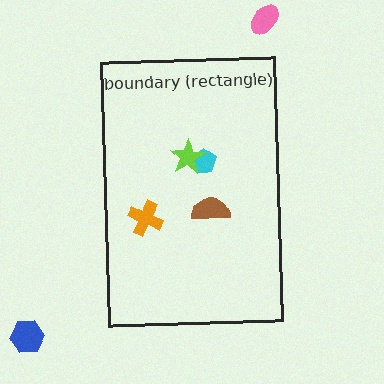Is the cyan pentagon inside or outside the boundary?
Inside.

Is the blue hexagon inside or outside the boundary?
Outside.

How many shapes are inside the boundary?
4 inside, 2 outside.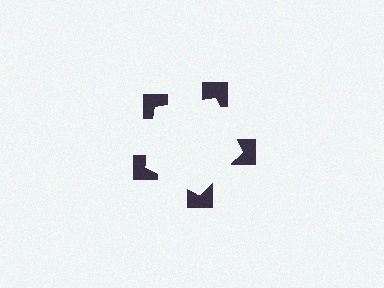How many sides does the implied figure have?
5 sides.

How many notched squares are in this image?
There are 5 — one at each vertex of the illusory pentagon.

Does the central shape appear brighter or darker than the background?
It typically appears slightly brighter than the background, even though no actual brightness change is drawn.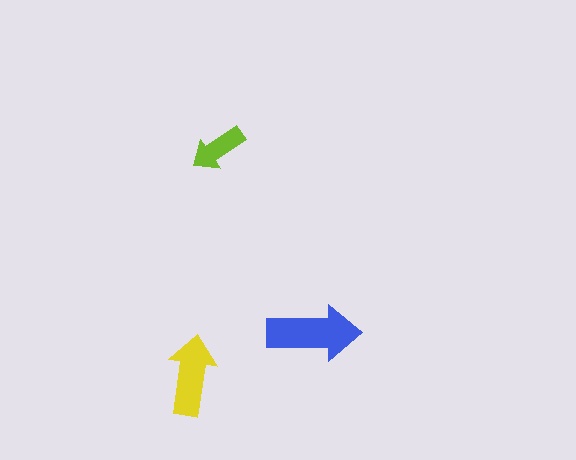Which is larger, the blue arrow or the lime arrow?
The blue one.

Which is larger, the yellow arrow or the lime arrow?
The yellow one.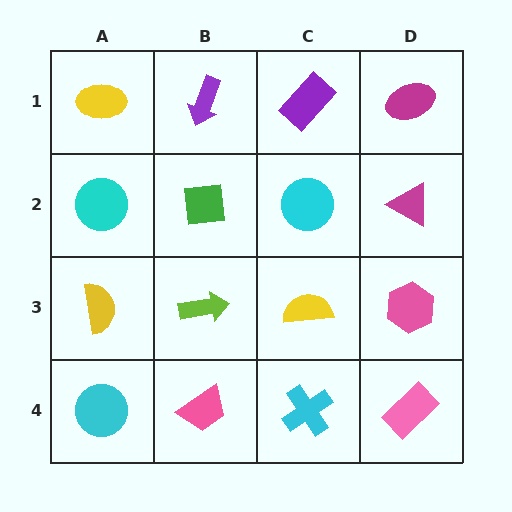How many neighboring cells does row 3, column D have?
3.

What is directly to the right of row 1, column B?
A purple rectangle.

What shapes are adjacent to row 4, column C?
A yellow semicircle (row 3, column C), a pink trapezoid (row 4, column B), a pink rectangle (row 4, column D).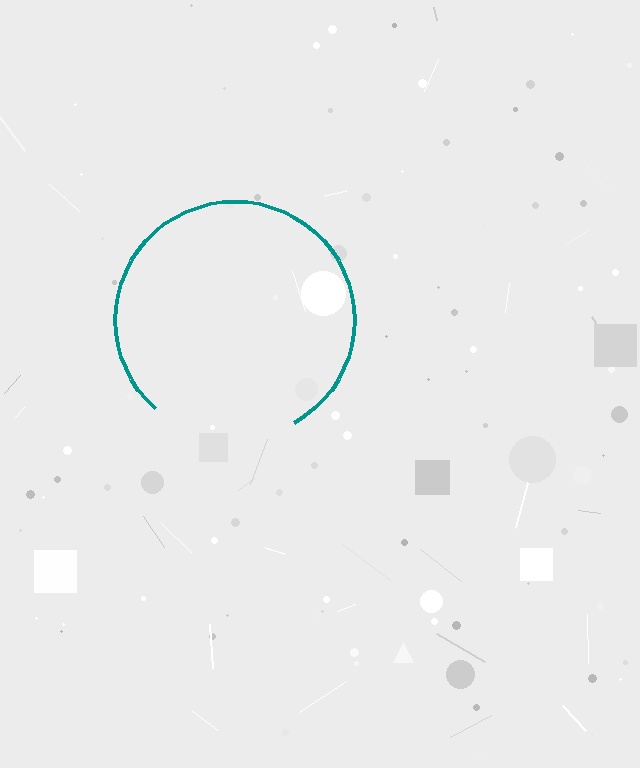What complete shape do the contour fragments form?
The contour fragments form a circle.